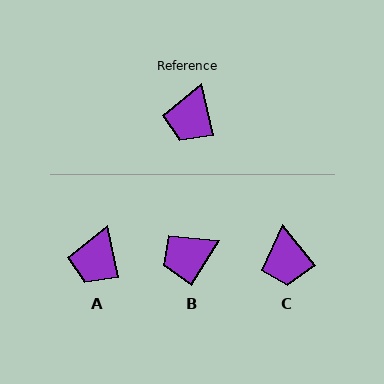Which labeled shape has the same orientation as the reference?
A.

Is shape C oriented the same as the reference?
No, it is off by about 26 degrees.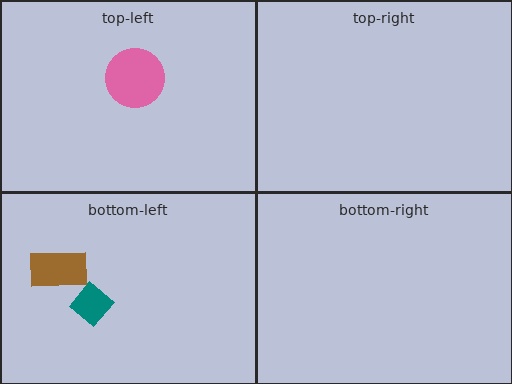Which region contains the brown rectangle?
The bottom-left region.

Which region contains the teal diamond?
The bottom-left region.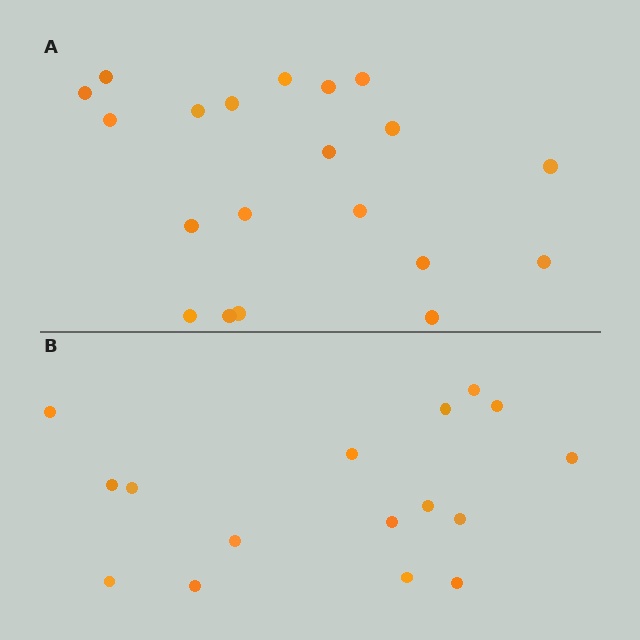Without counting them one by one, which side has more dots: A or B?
Region A (the top region) has more dots.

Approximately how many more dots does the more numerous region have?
Region A has about 4 more dots than region B.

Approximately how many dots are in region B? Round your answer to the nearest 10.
About 20 dots. (The exact count is 16, which rounds to 20.)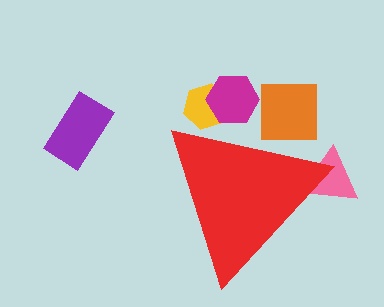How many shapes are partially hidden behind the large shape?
4 shapes are partially hidden.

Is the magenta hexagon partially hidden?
Yes, the magenta hexagon is partially hidden behind the red triangle.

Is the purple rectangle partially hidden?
No, the purple rectangle is fully visible.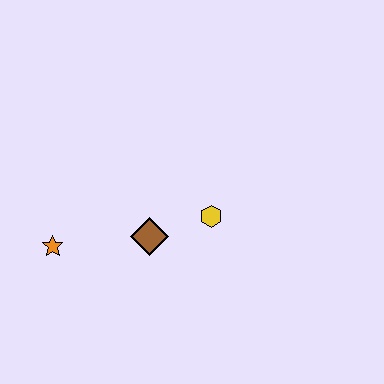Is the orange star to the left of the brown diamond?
Yes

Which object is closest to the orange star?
The brown diamond is closest to the orange star.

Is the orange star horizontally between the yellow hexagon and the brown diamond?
No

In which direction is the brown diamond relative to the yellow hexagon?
The brown diamond is to the left of the yellow hexagon.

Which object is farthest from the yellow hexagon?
The orange star is farthest from the yellow hexagon.